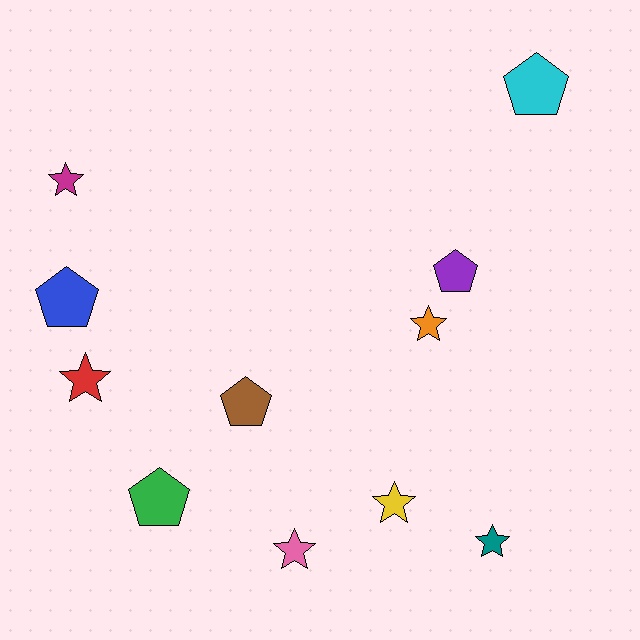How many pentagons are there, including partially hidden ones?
There are 5 pentagons.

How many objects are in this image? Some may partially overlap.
There are 11 objects.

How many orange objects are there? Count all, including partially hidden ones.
There is 1 orange object.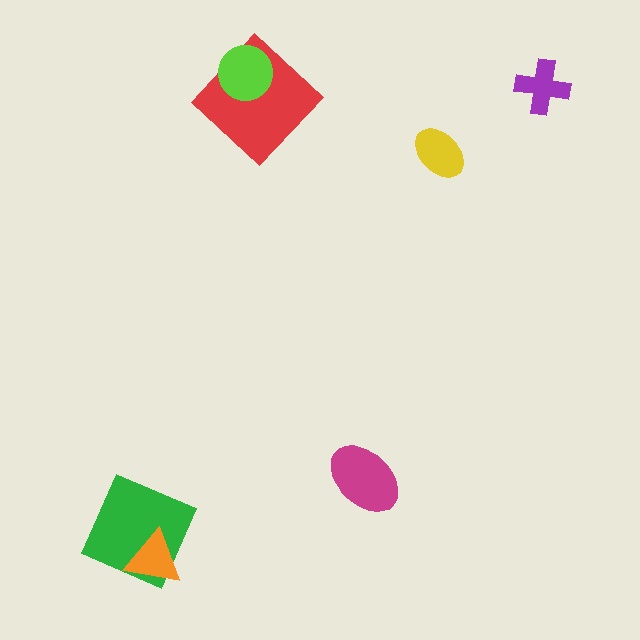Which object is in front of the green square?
The orange triangle is in front of the green square.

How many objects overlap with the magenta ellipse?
0 objects overlap with the magenta ellipse.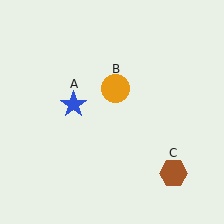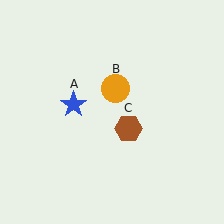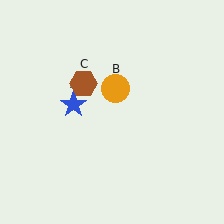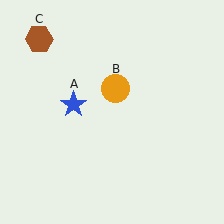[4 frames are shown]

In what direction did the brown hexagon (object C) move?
The brown hexagon (object C) moved up and to the left.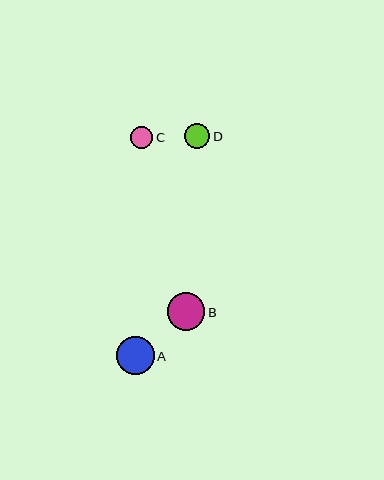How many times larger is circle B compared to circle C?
Circle B is approximately 1.7 times the size of circle C.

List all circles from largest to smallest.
From largest to smallest: A, B, D, C.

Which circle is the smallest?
Circle C is the smallest with a size of approximately 22 pixels.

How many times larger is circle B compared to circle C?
Circle B is approximately 1.7 times the size of circle C.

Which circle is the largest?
Circle A is the largest with a size of approximately 38 pixels.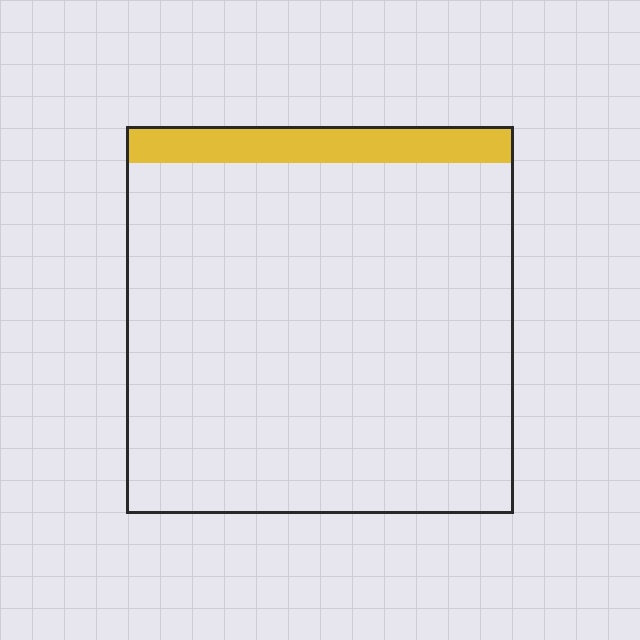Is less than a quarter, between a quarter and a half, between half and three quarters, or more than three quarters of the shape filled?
Less than a quarter.